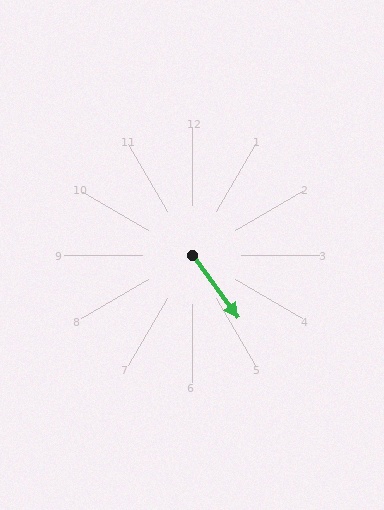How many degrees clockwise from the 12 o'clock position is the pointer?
Approximately 144 degrees.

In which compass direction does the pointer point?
Southeast.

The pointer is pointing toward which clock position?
Roughly 5 o'clock.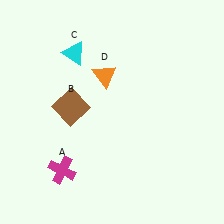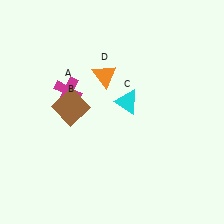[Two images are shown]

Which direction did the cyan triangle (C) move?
The cyan triangle (C) moved right.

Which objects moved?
The objects that moved are: the magenta cross (A), the cyan triangle (C).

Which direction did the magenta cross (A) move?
The magenta cross (A) moved up.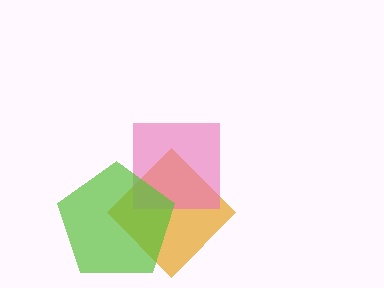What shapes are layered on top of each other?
The layered shapes are: an orange diamond, a pink square, a lime pentagon.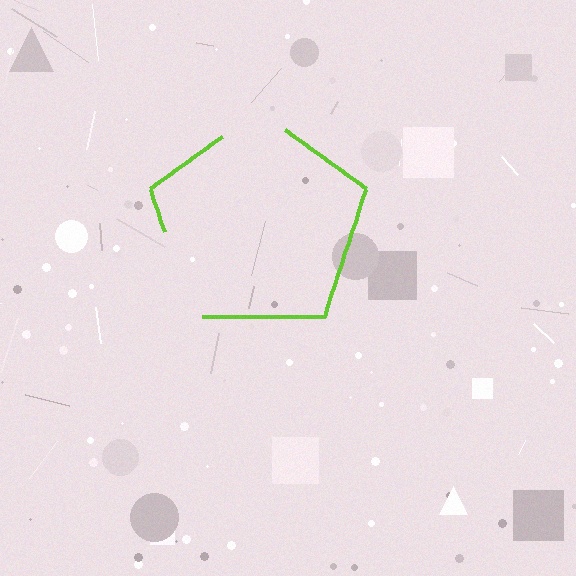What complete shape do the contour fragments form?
The contour fragments form a pentagon.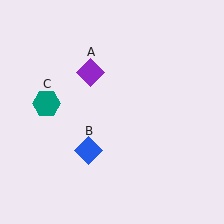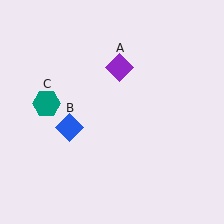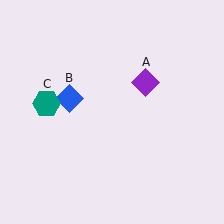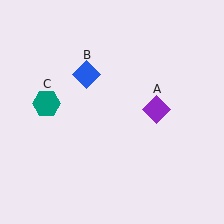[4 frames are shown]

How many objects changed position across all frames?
2 objects changed position: purple diamond (object A), blue diamond (object B).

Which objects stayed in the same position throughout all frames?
Teal hexagon (object C) remained stationary.